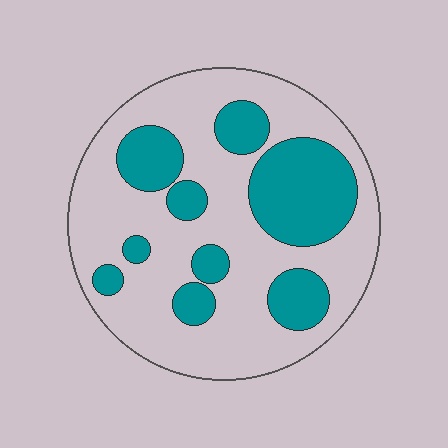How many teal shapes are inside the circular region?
9.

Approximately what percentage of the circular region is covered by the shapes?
Approximately 30%.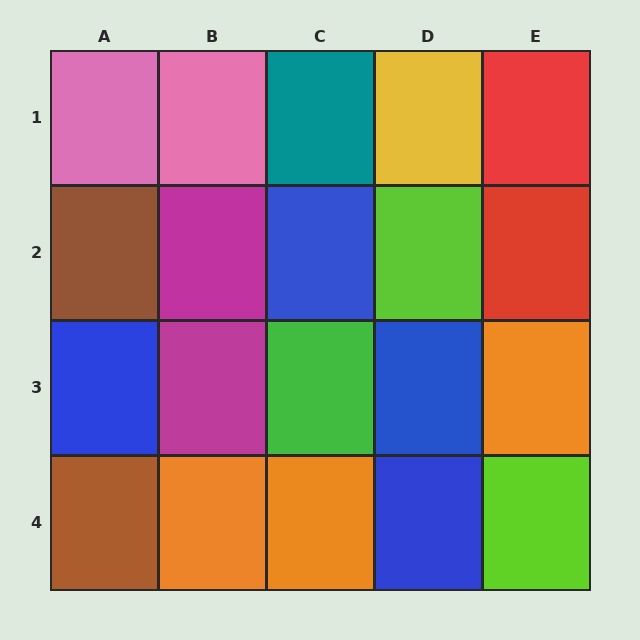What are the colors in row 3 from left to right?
Blue, magenta, green, blue, orange.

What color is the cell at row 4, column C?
Orange.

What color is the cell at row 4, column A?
Brown.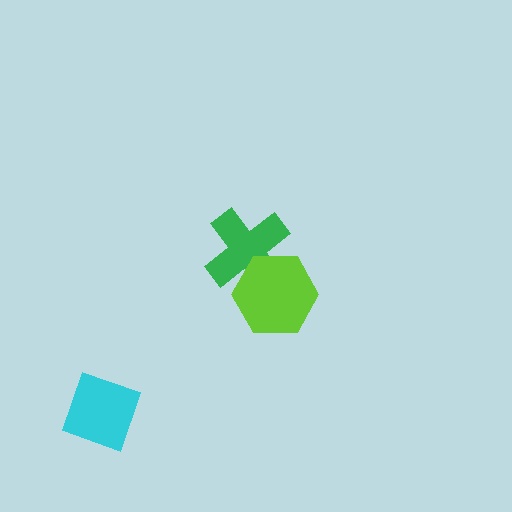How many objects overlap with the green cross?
1 object overlaps with the green cross.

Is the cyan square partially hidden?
No, no other shape covers it.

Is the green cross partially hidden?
Yes, it is partially covered by another shape.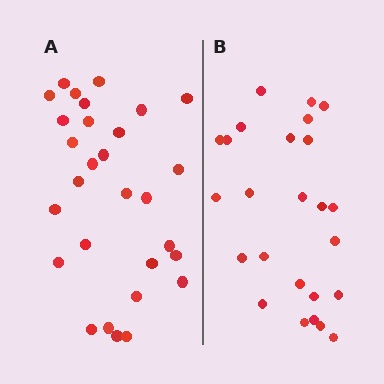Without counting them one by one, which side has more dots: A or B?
Region A (the left region) has more dots.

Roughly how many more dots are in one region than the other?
Region A has about 4 more dots than region B.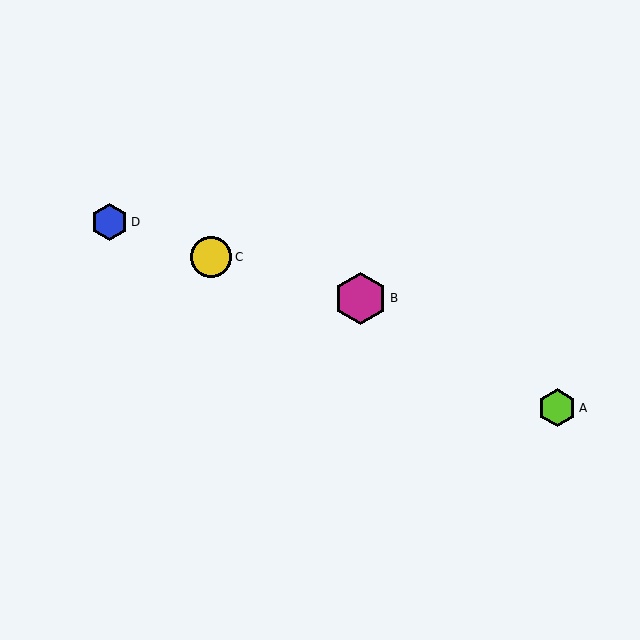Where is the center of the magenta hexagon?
The center of the magenta hexagon is at (361, 298).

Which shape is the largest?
The magenta hexagon (labeled B) is the largest.